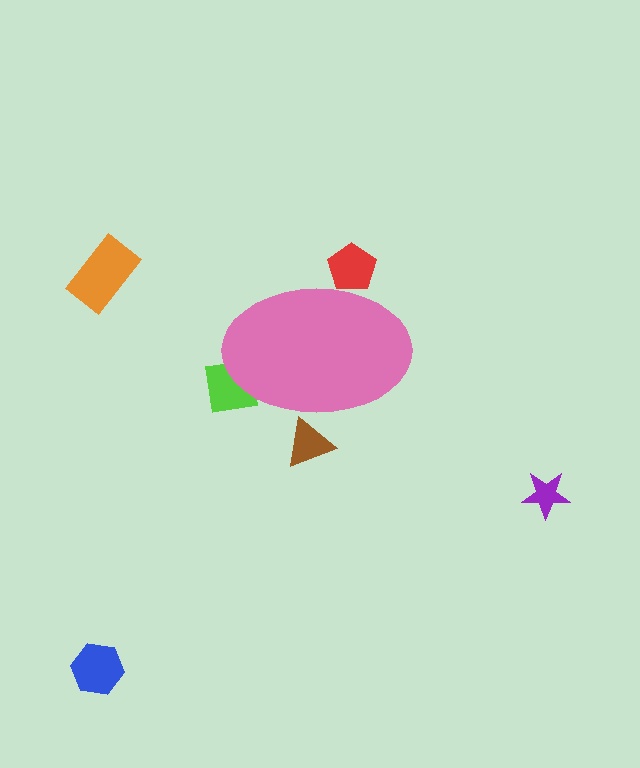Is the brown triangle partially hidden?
Yes, the brown triangle is partially hidden behind the pink ellipse.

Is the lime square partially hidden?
Yes, the lime square is partially hidden behind the pink ellipse.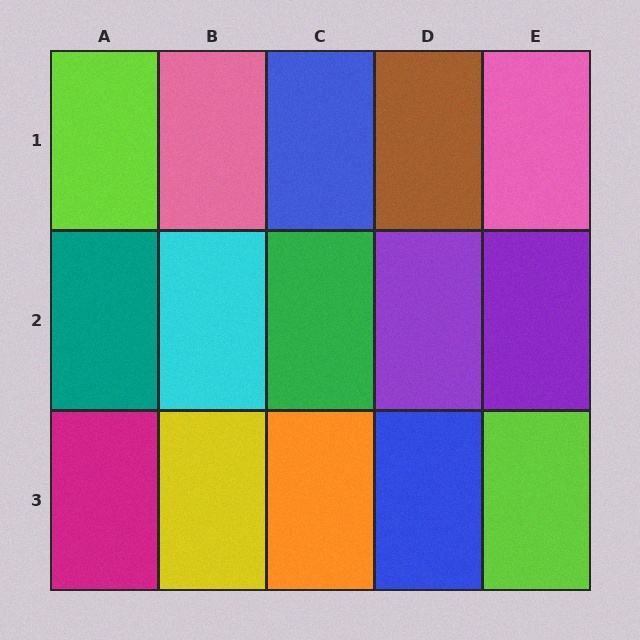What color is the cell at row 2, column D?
Purple.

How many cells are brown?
1 cell is brown.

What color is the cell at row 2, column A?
Teal.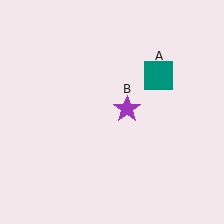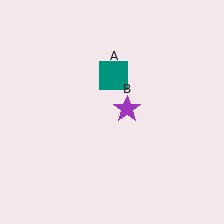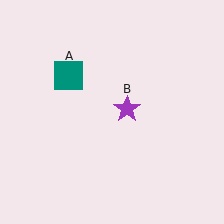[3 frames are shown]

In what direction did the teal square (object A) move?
The teal square (object A) moved left.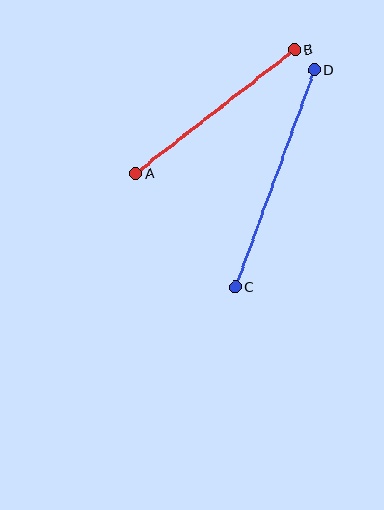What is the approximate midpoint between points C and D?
The midpoint is at approximately (275, 179) pixels.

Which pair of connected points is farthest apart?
Points C and D are farthest apart.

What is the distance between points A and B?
The distance is approximately 202 pixels.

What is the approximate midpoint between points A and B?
The midpoint is at approximately (215, 112) pixels.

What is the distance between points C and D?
The distance is approximately 231 pixels.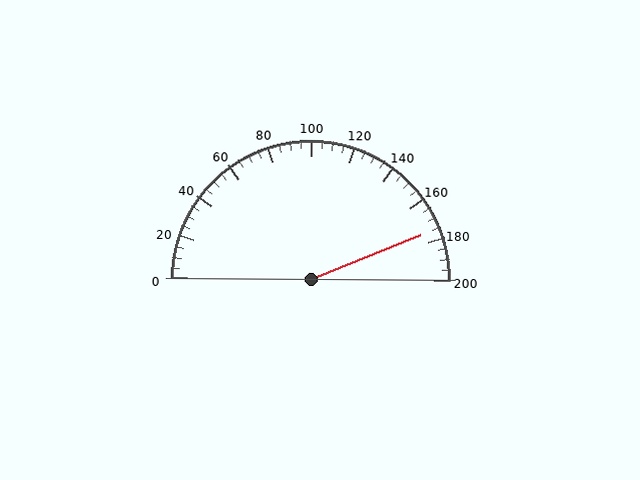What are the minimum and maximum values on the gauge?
The gauge ranges from 0 to 200.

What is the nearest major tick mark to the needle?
The nearest major tick mark is 180.